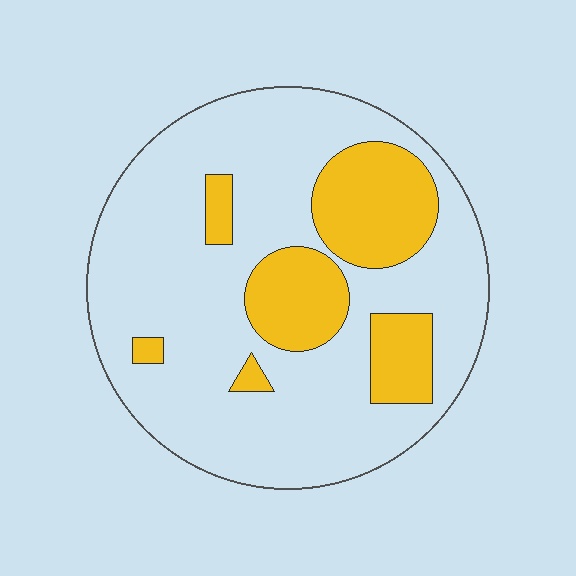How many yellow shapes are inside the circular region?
6.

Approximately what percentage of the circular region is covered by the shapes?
Approximately 25%.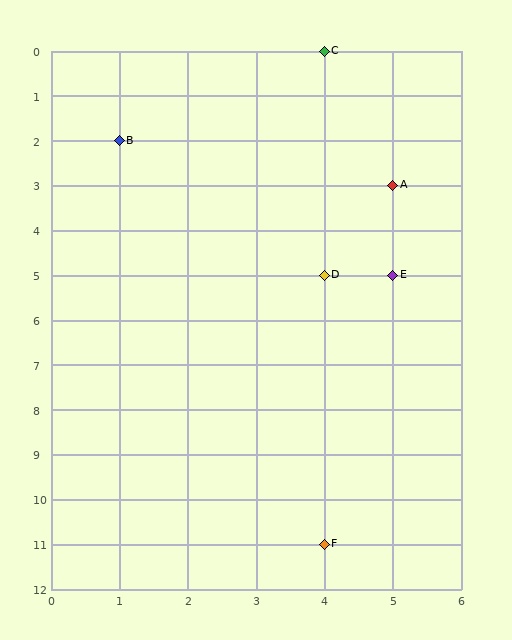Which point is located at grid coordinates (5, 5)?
Point E is at (5, 5).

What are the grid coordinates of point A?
Point A is at grid coordinates (5, 3).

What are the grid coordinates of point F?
Point F is at grid coordinates (4, 11).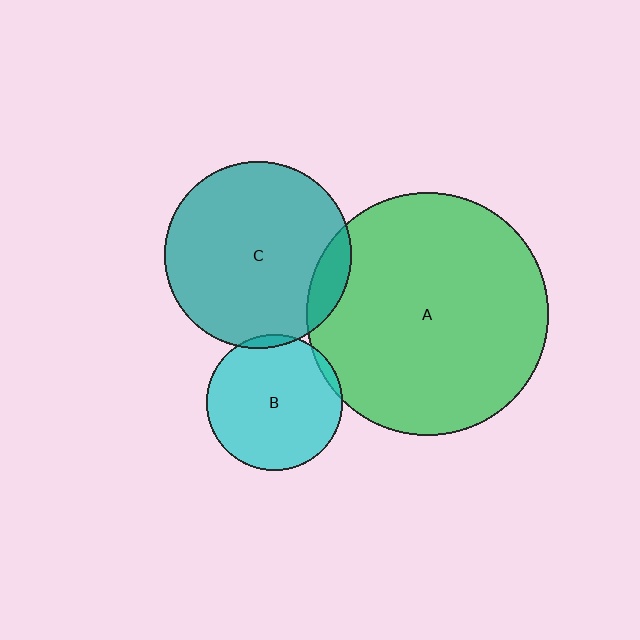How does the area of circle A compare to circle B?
Approximately 3.2 times.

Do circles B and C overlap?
Yes.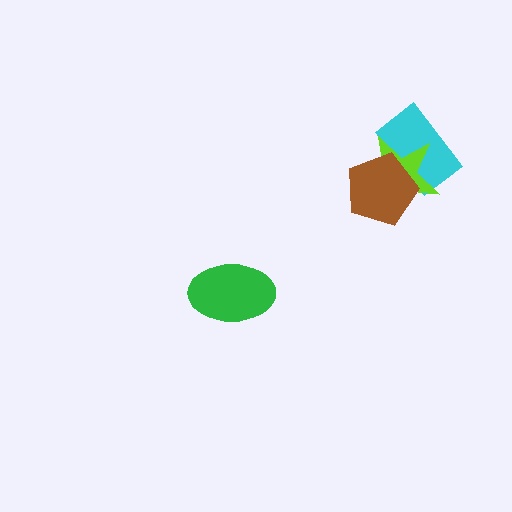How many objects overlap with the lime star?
2 objects overlap with the lime star.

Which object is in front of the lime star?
The brown pentagon is in front of the lime star.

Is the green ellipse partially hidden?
No, no other shape covers it.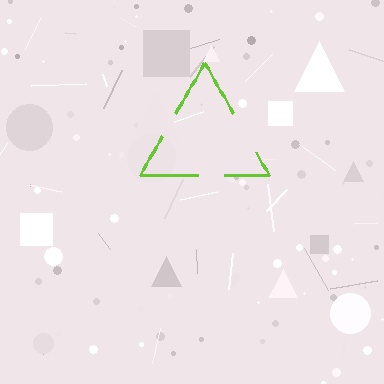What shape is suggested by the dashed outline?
The dashed outline suggests a triangle.